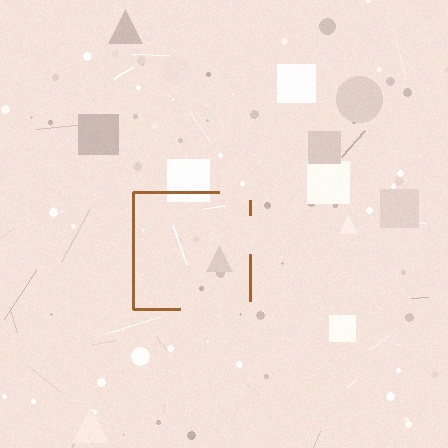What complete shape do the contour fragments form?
The contour fragments form a square.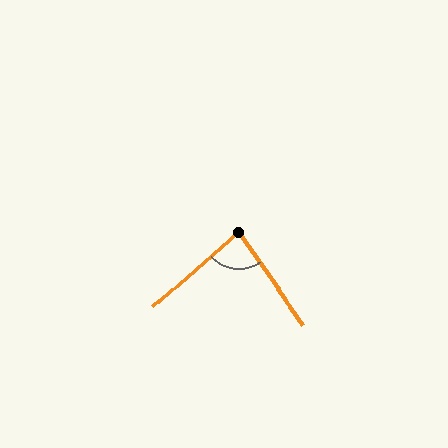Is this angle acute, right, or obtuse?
It is acute.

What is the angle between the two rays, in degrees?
Approximately 83 degrees.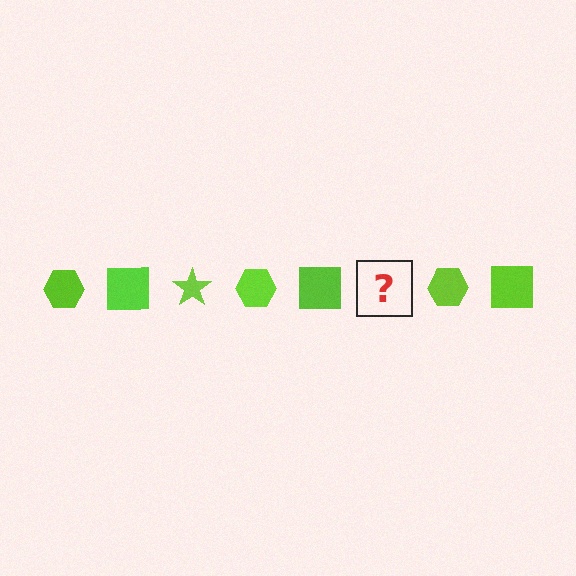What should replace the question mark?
The question mark should be replaced with a lime star.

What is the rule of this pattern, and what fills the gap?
The rule is that the pattern cycles through hexagon, square, star shapes in lime. The gap should be filled with a lime star.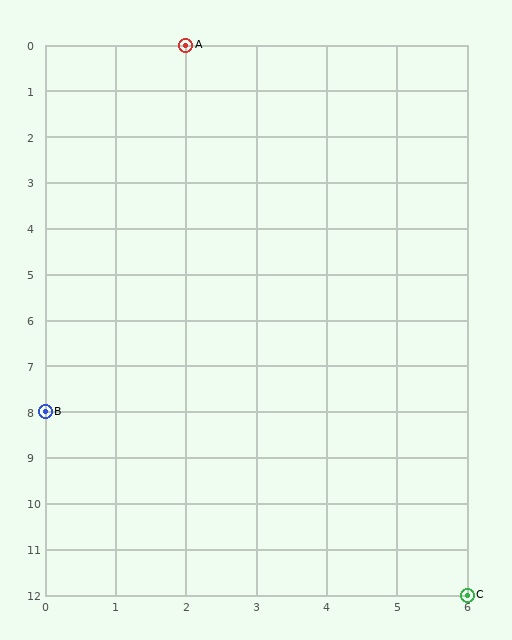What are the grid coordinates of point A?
Point A is at grid coordinates (2, 0).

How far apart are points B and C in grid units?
Points B and C are 6 columns and 4 rows apart (about 7.2 grid units diagonally).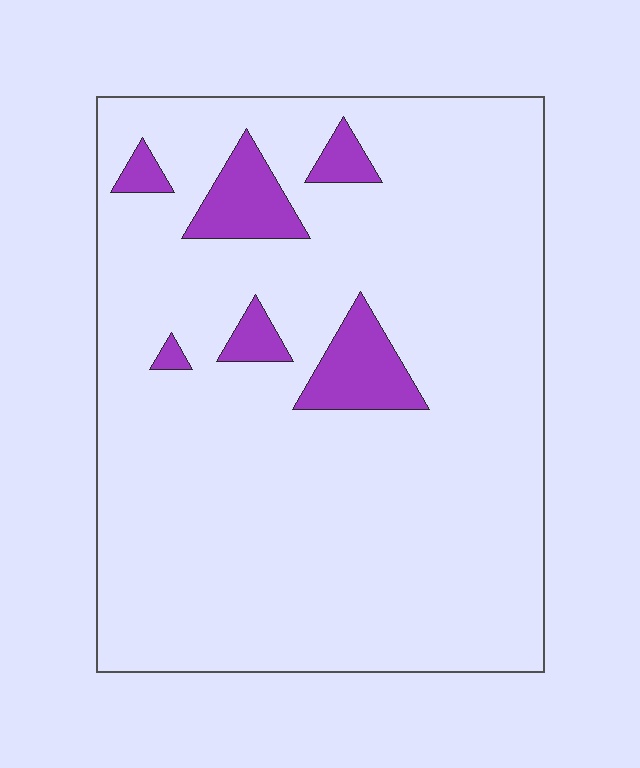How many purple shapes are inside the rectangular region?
6.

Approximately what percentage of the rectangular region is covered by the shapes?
Approximately 10%.